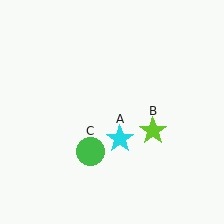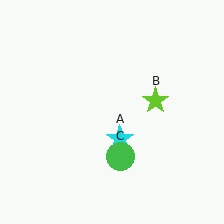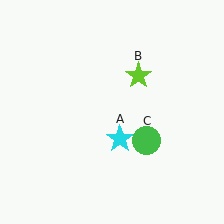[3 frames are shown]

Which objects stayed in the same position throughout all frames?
Cyan star (object A) remained stationary.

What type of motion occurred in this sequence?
The lime star (object B), green circle (object C) rotated counterclockwise around the center of the scene.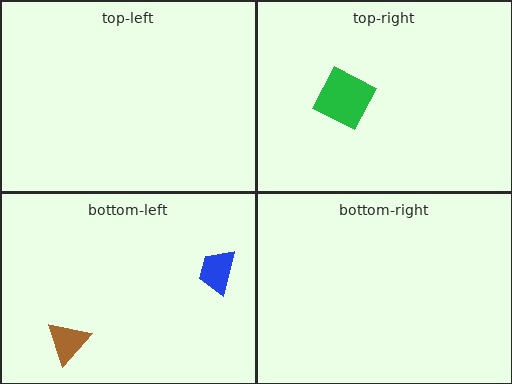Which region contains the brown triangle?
The bottom-left region.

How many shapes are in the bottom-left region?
2.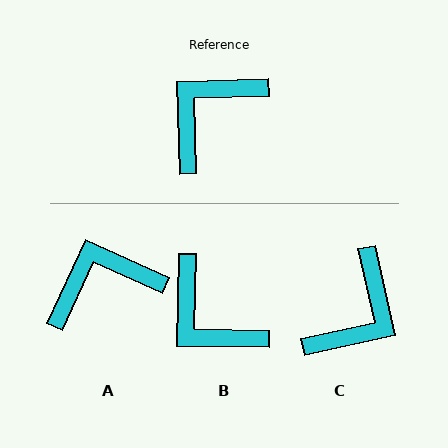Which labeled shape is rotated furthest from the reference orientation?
C, about 169 degrees away.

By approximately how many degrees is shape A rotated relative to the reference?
Approximately 27 degrees clockwise.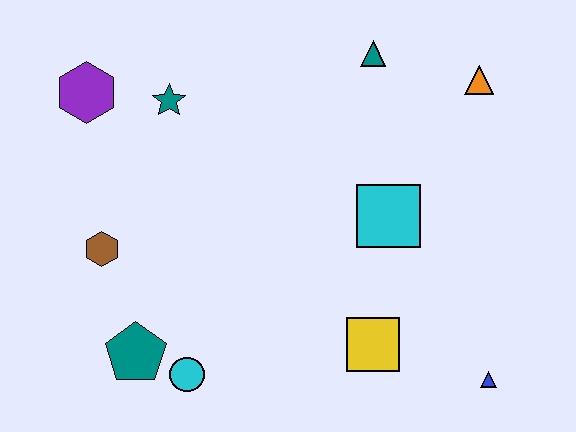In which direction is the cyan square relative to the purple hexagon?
The cyan square is to the right of the purple hexagon.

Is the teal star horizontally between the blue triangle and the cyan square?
No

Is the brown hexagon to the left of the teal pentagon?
Yes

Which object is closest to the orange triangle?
The teal triangle is closest to the orange triangle.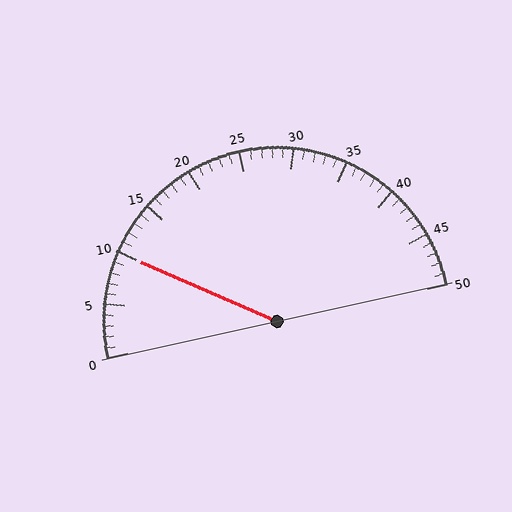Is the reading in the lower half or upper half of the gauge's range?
The reading is in the lower half of the range (0 to 50).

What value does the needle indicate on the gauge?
The needle indicates approximately 10.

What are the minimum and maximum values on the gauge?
The gauge ranges from 0 to 50.